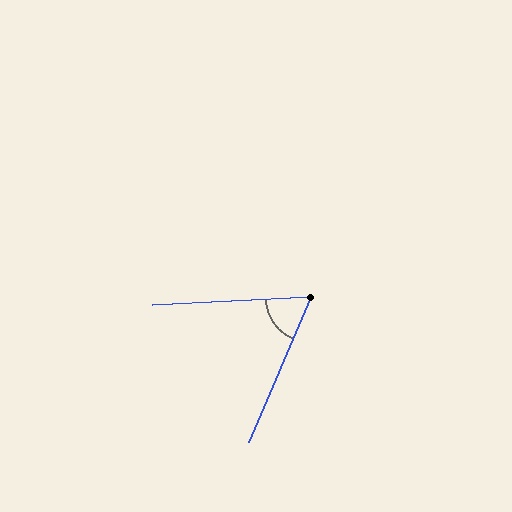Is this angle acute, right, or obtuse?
It is acute.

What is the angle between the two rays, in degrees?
Approximately 64 degrees.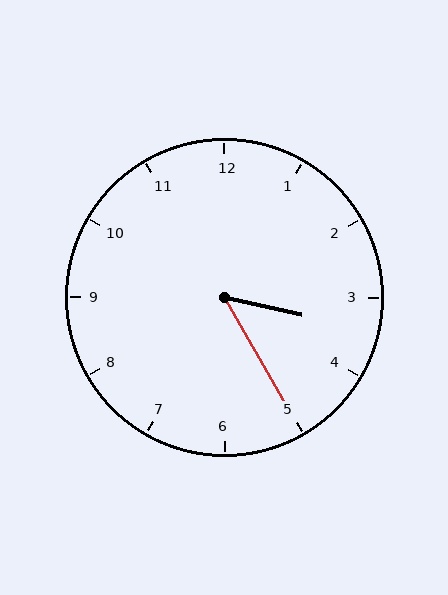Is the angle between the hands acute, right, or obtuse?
It is acute.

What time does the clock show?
3:25.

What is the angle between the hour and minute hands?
Approximately 48 degrees.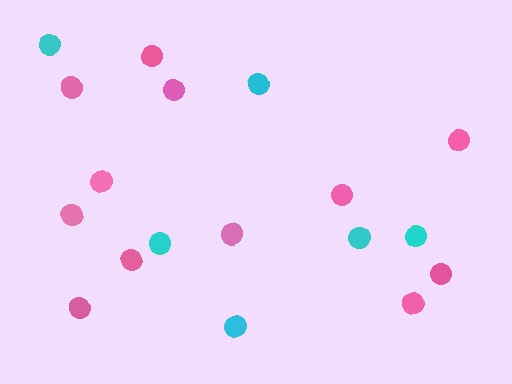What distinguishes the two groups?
There are 2 groups: one group of cyan circles (6) and one group of pink circles (12).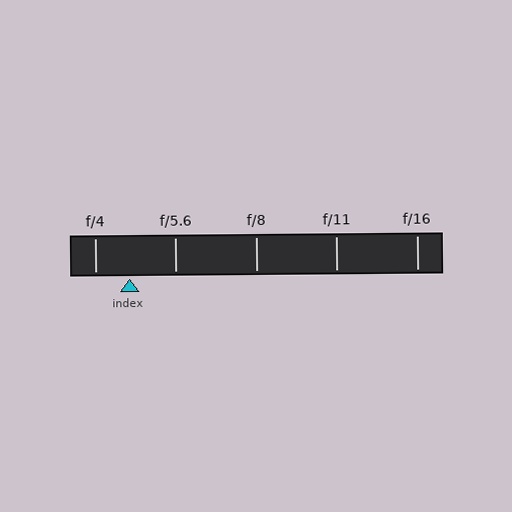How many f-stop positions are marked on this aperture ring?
There are 5 f-stop positions marked.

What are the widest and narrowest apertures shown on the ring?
The widest aperture shown is f/4 and the narrowest is f/16.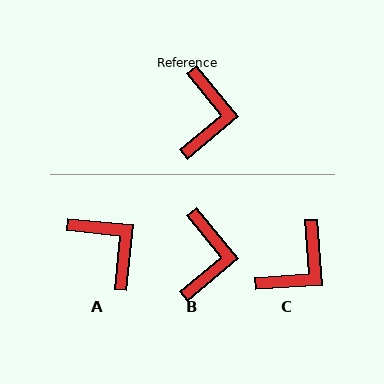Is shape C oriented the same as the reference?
No, it is off by about 36 degrees.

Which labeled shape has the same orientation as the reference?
B.